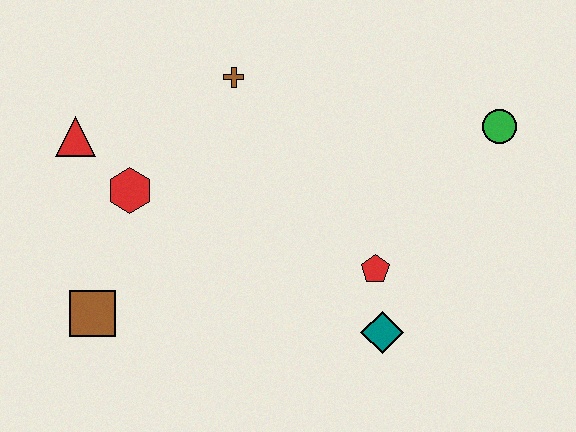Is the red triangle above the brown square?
Yes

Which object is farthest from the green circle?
The brown square is farthest from the green circle.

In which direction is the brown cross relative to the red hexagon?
The brown cross is above the red hexagon.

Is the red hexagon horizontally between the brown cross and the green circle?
No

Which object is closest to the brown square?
The red hexagon is closest to the brown square.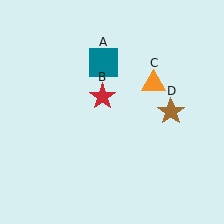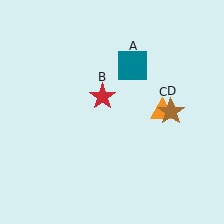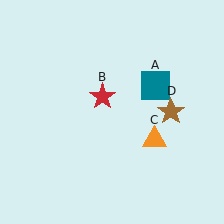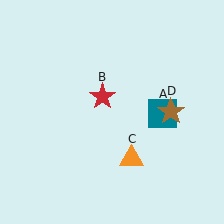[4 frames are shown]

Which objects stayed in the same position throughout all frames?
Red star (object B) and brown star (object D) remained stationary.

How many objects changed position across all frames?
2 objects changed position: teal square (object A), orange triangle (object C).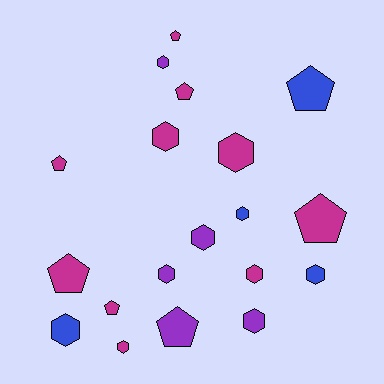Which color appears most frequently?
Magenta, with 10 objects.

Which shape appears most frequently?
Hexagon, with 11 objects.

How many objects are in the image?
There are 19 objects.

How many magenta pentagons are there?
There are 6 magenta pentagons.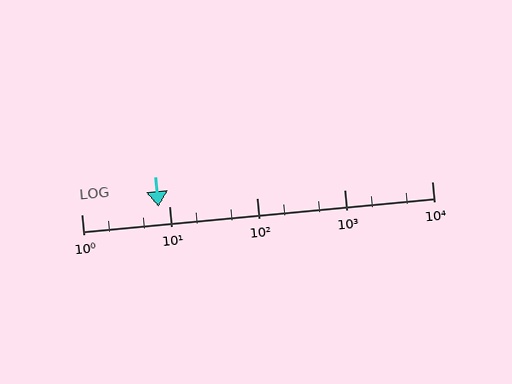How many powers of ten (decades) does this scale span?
The scale spans 4 decades, from 1 to 10000.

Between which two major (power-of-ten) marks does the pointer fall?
The pointer is between 1 and 10.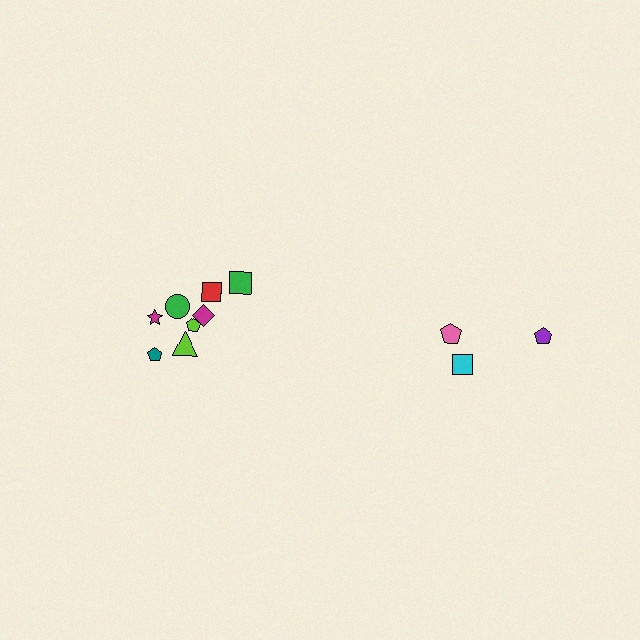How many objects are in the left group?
There are 8 objects.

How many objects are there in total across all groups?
There are 11 objects.